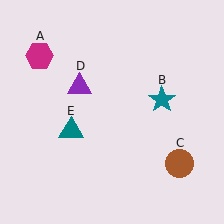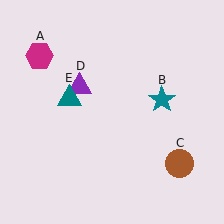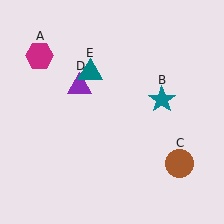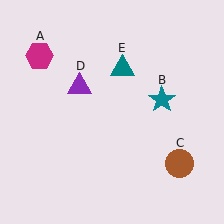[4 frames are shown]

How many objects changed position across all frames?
1 object changed position: teal triangle (object E).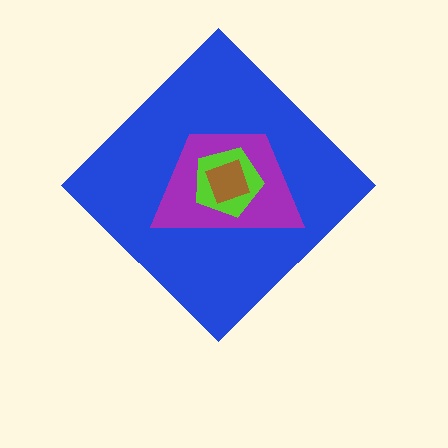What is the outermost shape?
The blue diamond.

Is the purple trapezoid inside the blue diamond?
Yes.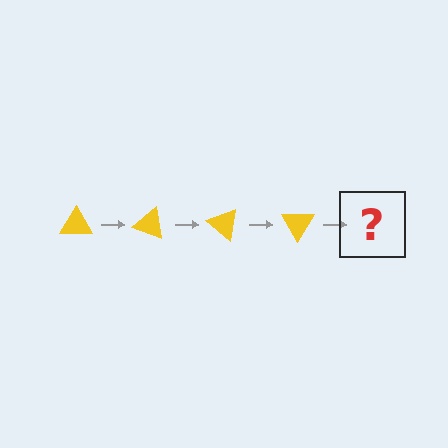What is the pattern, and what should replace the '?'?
The pattern is that the triangle rotates 20 degrees each step. The '?' should be a yellow triangle rotated 80 degrees.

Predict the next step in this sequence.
The next step is a yellow triangle rotated 80 degrees.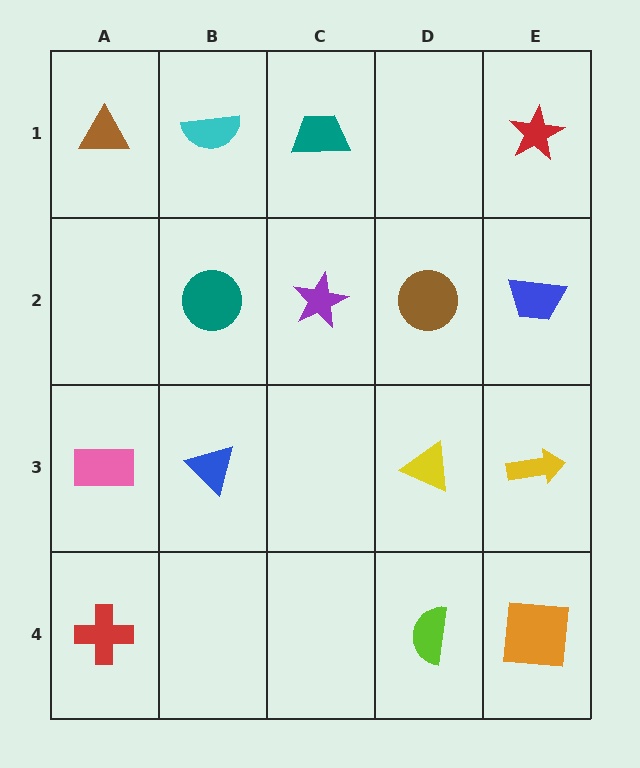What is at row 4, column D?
A lime semicircle.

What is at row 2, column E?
A blue trapezoid.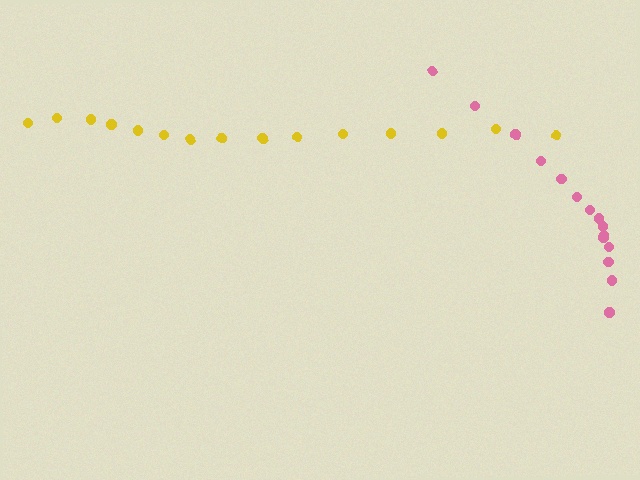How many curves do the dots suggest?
There are 2 distinct paths.